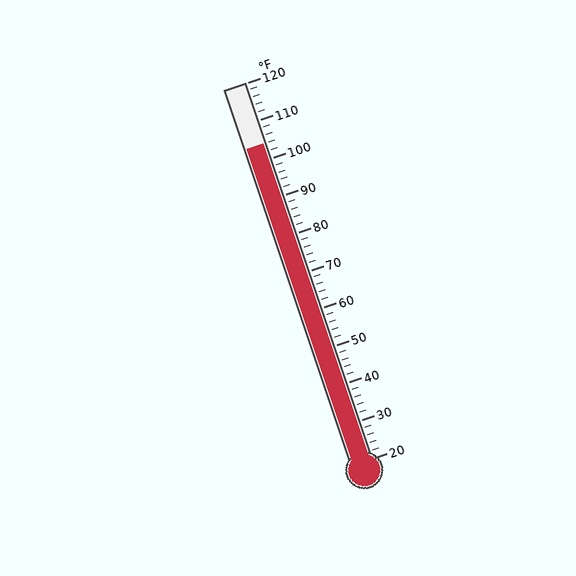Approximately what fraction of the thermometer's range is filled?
The thermometer is filled to approximately 85% of its range.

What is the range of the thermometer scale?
The thermometer scale ranges from 20°F to 120°F.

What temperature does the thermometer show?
The thermometer shows approximately 104°F.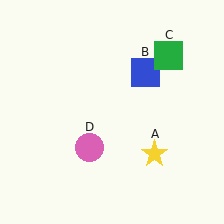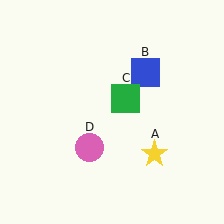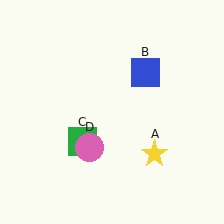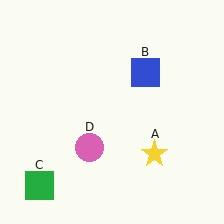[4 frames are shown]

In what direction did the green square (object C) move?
The green square (object C) moved down and to the left.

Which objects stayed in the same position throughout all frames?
Yellow star (object A) and blue square (object B) and pink circle (object D) remained stationary.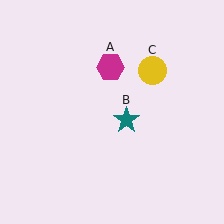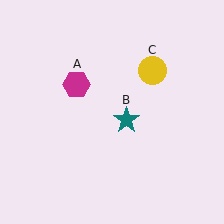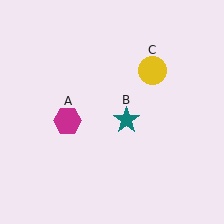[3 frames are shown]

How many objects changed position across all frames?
1 object changed position: magenta hexagon (object A).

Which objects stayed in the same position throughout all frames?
Teal star (object B) and yellow circle (object C) remained stationary.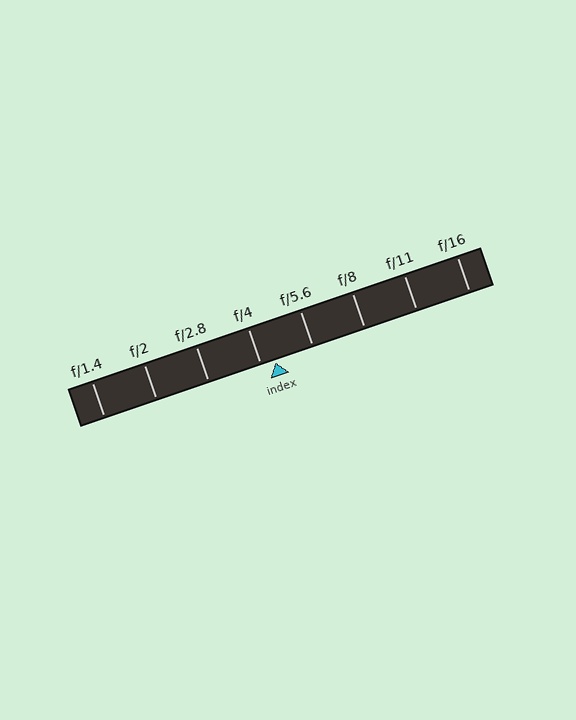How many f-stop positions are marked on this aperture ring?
There are 8 f-stop positions marked.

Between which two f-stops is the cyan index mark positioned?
The index mark is between f/4 and f/5.6.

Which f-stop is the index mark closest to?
The index mark is closest to f/4.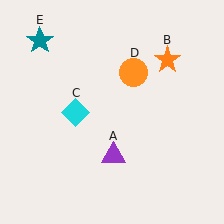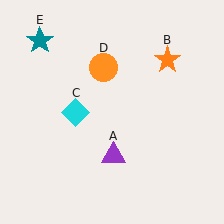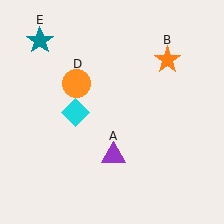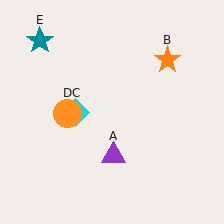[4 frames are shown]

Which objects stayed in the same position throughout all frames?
Purple triangle (object A) and orange star (object B) and cyan diamond (object C) and teal star (object E) remained stationary.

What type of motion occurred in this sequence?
The orange circle (object D) rotated counterclockwise around the center of the scene.